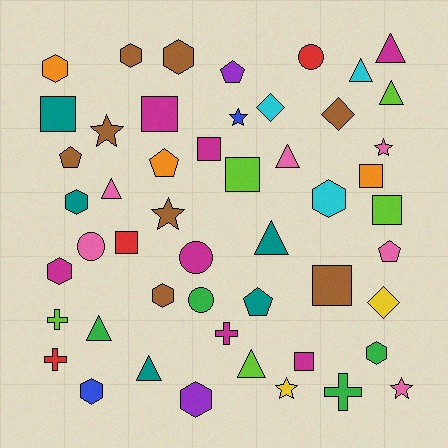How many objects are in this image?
There are 50 objects.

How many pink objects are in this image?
There are 6 pink objects.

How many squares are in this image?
There are 9 squares.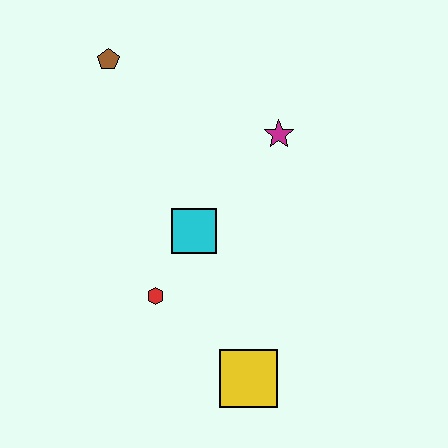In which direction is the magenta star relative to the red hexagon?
The magenta star is above the red hexagon.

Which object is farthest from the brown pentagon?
The yellow square is farthest from the brown pentagon.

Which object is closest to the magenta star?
The cyan square is closest to the magenta star.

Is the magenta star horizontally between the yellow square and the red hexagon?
No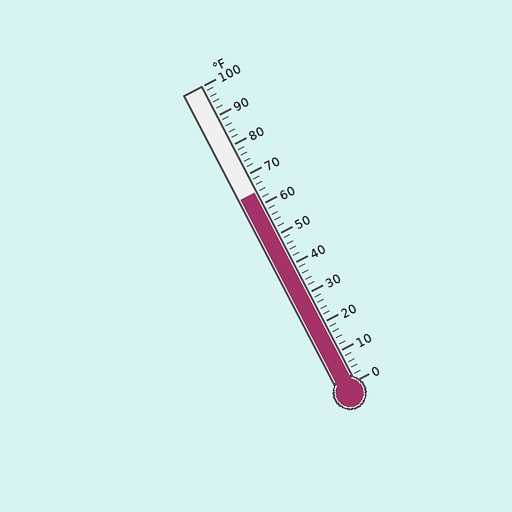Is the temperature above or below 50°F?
The temperature is above 50°F.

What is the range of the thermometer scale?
The thermometer scale ranges from 0°F to 100°F.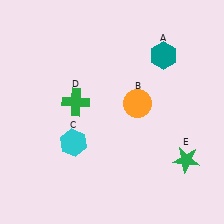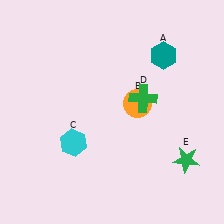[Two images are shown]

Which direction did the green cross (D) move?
The green cross (D) moved right.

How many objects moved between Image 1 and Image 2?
1 object moved between the two images.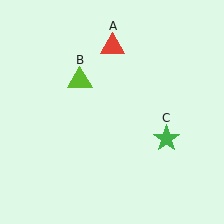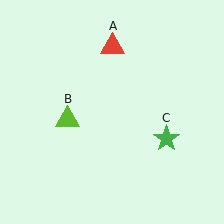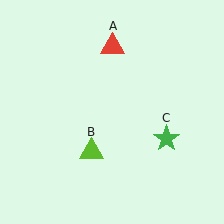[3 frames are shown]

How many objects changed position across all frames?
1 object changed position: lime triangle (object B).